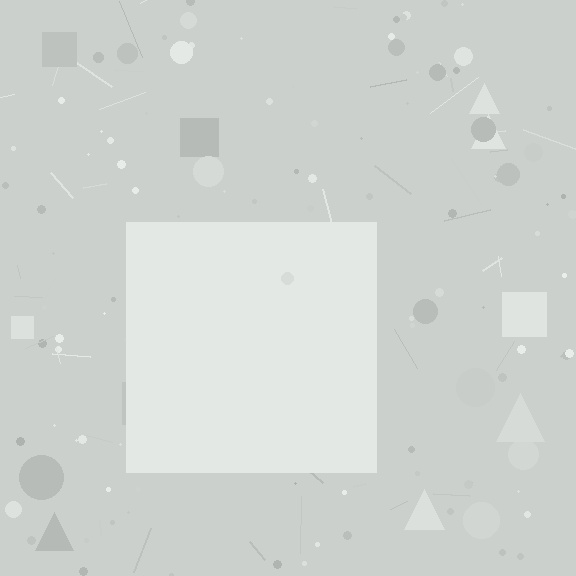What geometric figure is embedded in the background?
A square is embedded in the background.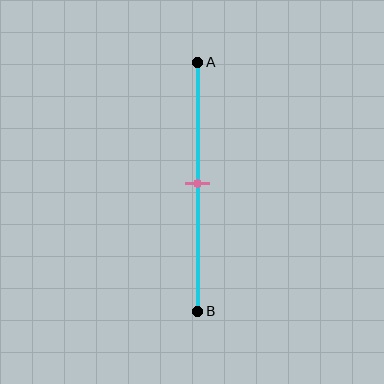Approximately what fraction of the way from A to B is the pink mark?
The pink mark is approximately 50% of the way from A to B.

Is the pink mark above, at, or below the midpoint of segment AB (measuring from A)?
The pink mark is approximately at the midpoint of segment AB.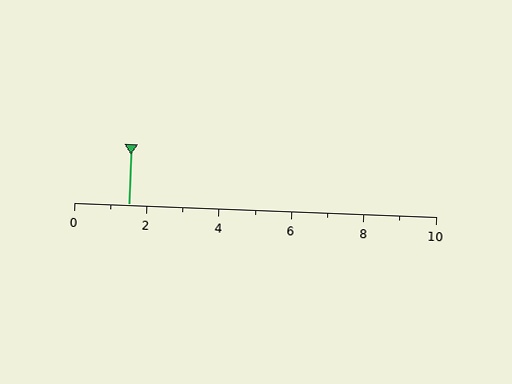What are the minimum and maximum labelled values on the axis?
The axis runs from 0 to 10.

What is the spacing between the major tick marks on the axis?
The major ticks are spaced 2 apart.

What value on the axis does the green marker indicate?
The marker indicates approximately 1.5.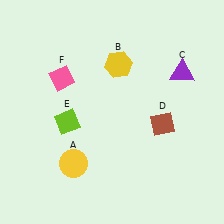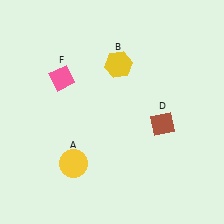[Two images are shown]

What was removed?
The purple triangle (C), the lime diamond (E) were removed in Image 2.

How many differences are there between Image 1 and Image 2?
There are 2 differences between the two images.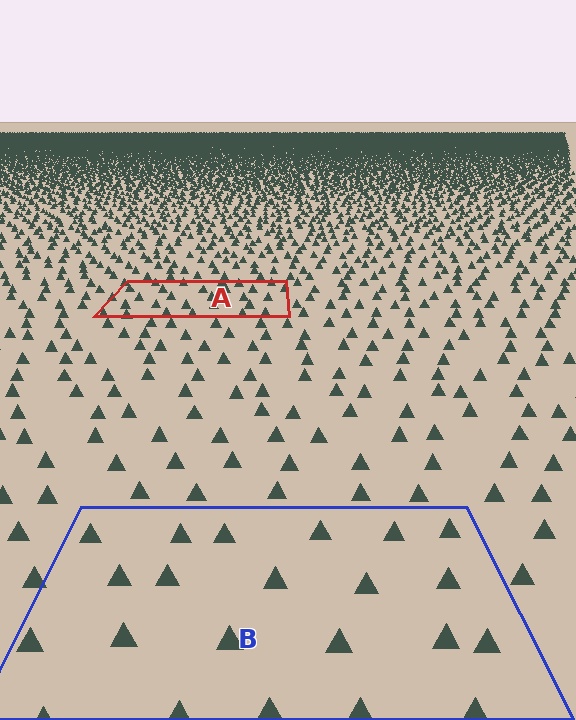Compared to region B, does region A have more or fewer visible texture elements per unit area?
Region A has more texture elements per unit area — they are packed more densely because it is farther away.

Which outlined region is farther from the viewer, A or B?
Region A is farther from the viewer — the texture elements inside it appear smaller and more densely packed.